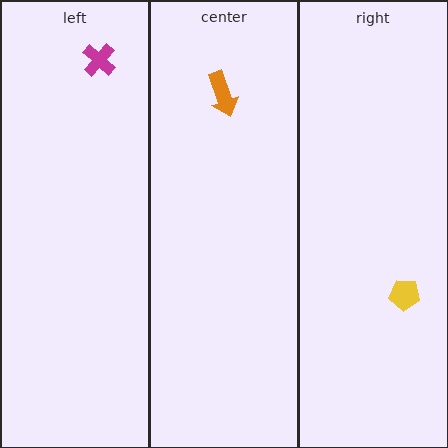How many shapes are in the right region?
1.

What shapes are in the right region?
The yellow pentagon.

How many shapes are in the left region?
1.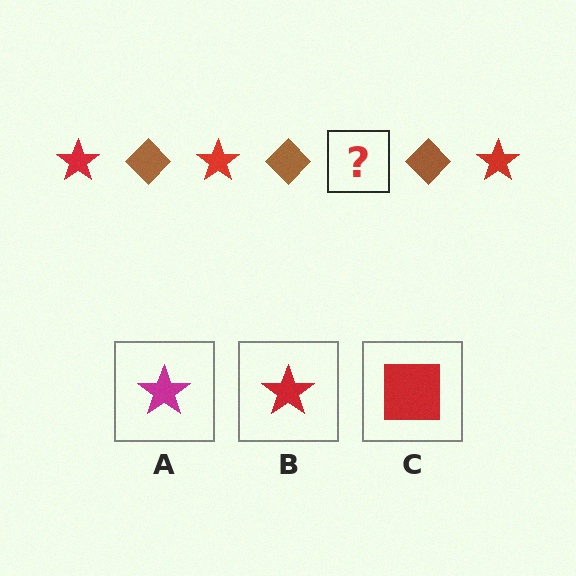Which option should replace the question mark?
Option B.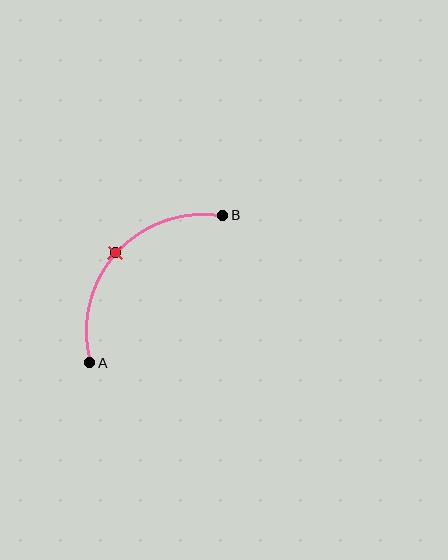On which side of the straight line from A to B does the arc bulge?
The arc bulges above and to the left of the straight line connecting A and B.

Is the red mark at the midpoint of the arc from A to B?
Yes. The red mark lies on the arc at equal arc-length from both A and B — it is the arc midpoint.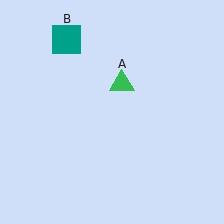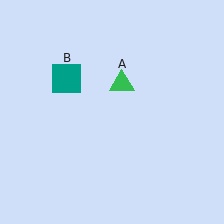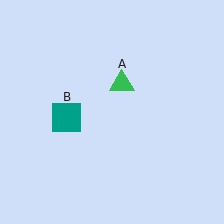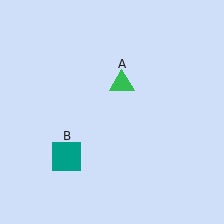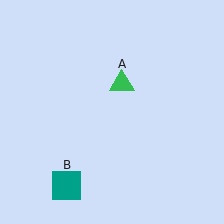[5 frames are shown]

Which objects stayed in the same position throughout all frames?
Green triangle (object A) remained stationary.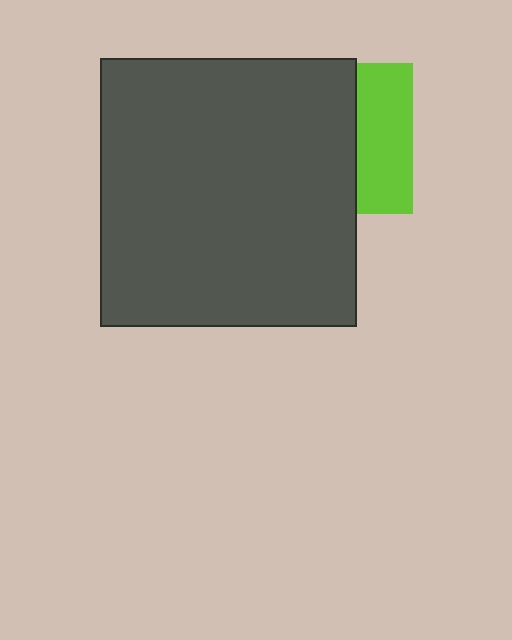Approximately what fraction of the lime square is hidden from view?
Roughly 63% of the lime square is hidden behind the dark gray rectangle.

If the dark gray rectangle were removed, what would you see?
You would see the complete lime square.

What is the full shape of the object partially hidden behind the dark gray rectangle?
The partially hidden object is a lime square.